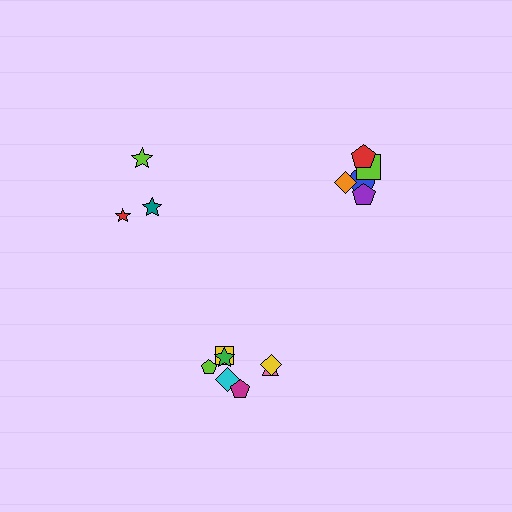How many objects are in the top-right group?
There are 5 objects.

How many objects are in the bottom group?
There are 7 objects.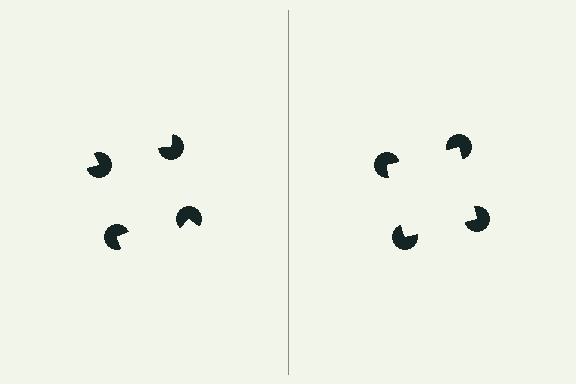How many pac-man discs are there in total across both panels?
8 — 4 on each side.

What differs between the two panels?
The pac-man discs are positioned identically on both sides; only the wedge orientations differ. On the right they align to a square; on the left they are misaligned.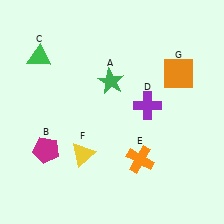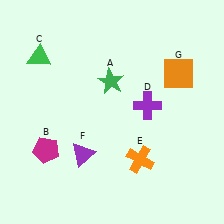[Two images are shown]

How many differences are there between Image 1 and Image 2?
There is 1 difference between the two images.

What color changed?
The triangle (F) changed from yellow in Image 1 to purple in Image 2.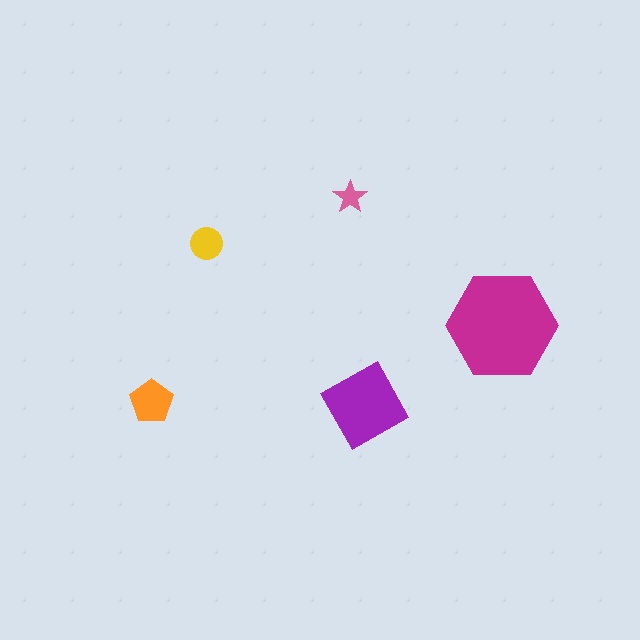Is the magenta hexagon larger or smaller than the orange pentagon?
Larger.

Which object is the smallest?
The pink star.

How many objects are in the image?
There are 5 objects in the image.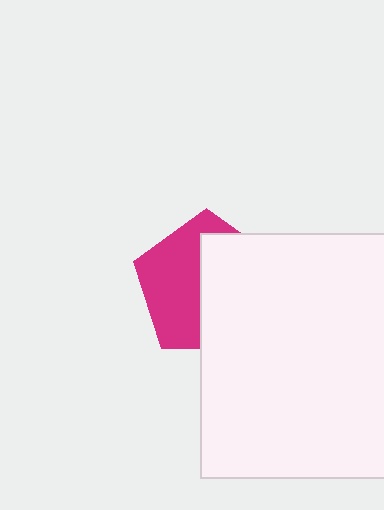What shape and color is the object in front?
The object in front is a white square.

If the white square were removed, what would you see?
You would see the complete magenta pentagon.